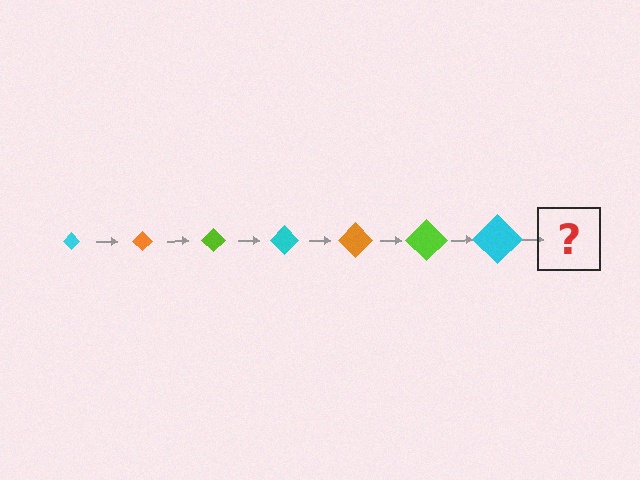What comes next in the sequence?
The next element should be an orange diamond, larger than the previous one.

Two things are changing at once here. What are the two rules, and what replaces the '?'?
The two rules are that the diamond grows larger each step and the color cycles through cyan, orange, and lime. The '?' should be an orange diamond, larger than the previous one.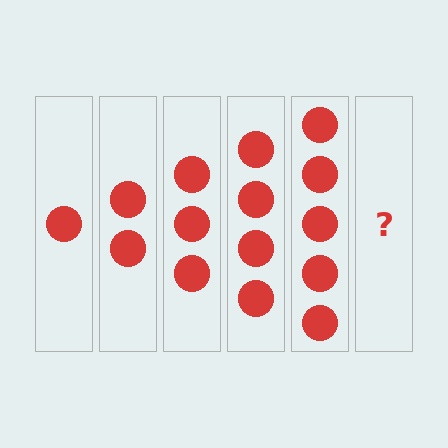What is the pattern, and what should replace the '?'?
The pattern is that each step adds one more circle. The '?' should be 6 circles.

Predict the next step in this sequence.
The next step is 6 circles.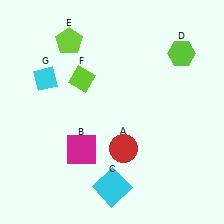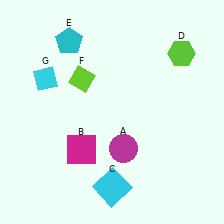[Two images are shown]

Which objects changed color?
A changed from red to magenta. E changed from lime to cyan.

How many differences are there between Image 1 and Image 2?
There are 2 differences between the two images.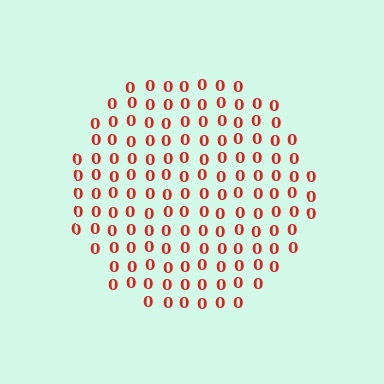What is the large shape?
The large shape is a circle.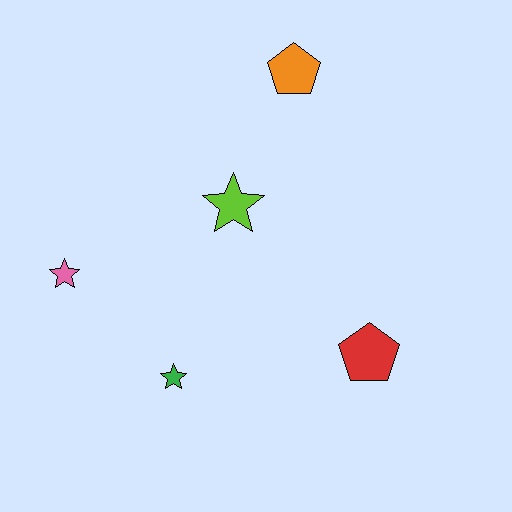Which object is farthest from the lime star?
The red pentagon is farthest from the lime star.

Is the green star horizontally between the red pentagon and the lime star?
No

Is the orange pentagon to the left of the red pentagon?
Yes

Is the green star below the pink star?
Yes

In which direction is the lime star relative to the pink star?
The lime star is to the right of the pink star.